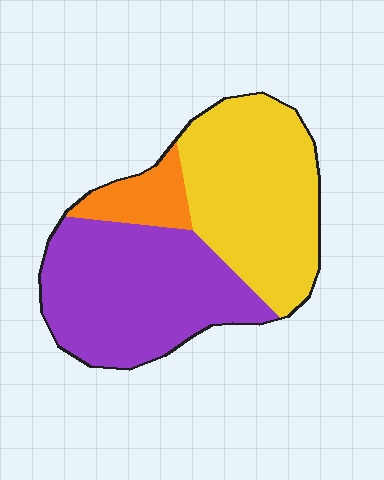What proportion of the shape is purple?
Purple covers 46% of the shape.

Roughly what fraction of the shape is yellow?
Yellow takes up between a third and a half of the shape.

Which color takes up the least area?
Orange, at roughly 10%.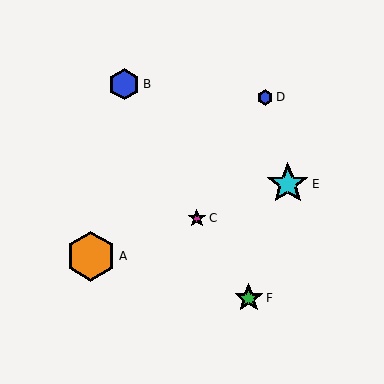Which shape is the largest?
The orange hexagon (labeled A) is the largest.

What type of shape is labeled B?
Shape B is a blue hexagon.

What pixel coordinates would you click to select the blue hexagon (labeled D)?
Click at (265, 97) to select the blue hexagon D.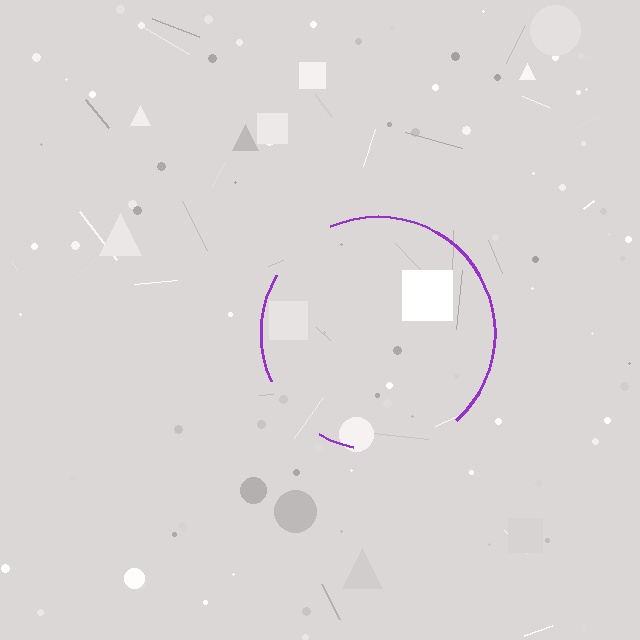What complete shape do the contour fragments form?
The contour fragments form a circle.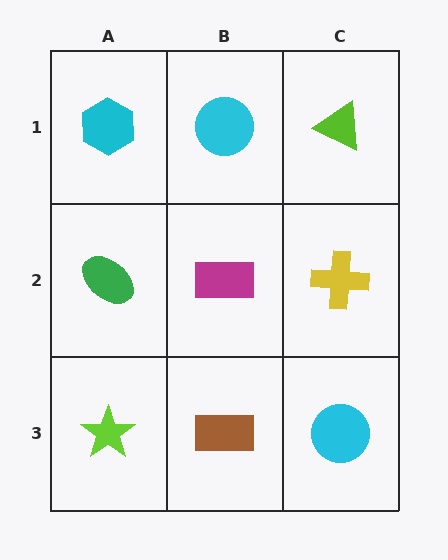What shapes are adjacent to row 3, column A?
A green ellipse (row 2, column A), a brown rectangle (row 3, column B).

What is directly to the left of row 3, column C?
A brown rectangle.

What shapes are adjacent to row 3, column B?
A magenta rectangle (row 2, column B), a lime star (row 3, column A), a cyan circle (row 3, column C).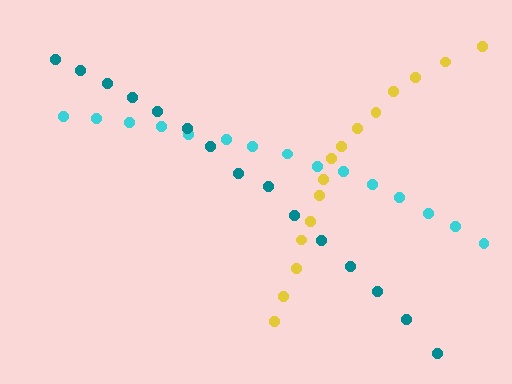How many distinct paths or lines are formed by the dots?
There are 3 distinct paths.